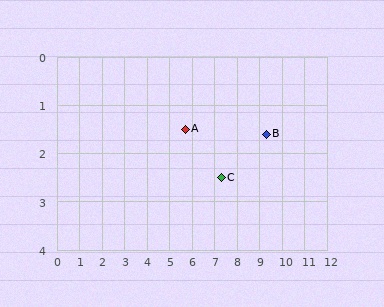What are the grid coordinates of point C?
Point C is at approximately (7.3, 2.5).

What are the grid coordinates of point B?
Point B is at approximately (9.3, 1.6).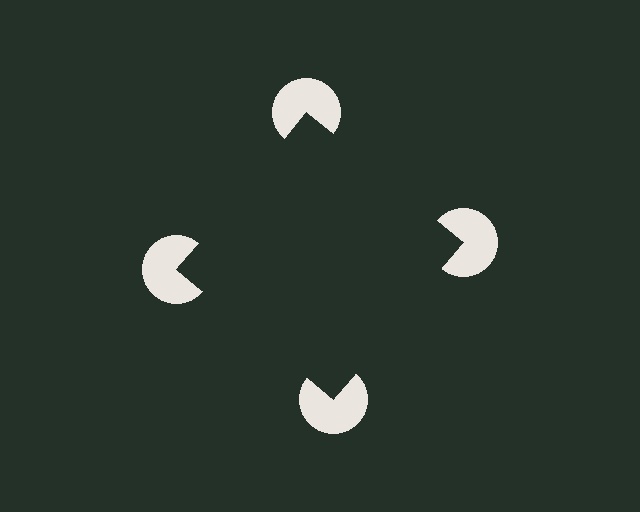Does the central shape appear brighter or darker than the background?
It typically appears slightly darker than the background, even though no actual brightness change is drawn.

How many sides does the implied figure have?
4 sides.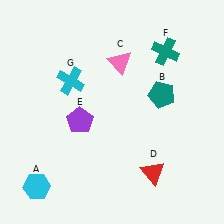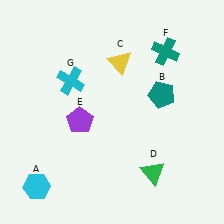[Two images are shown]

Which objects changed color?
C changed from pink to yellow. D changed from red to green.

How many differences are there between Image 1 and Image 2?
There are 2 differences between the two images.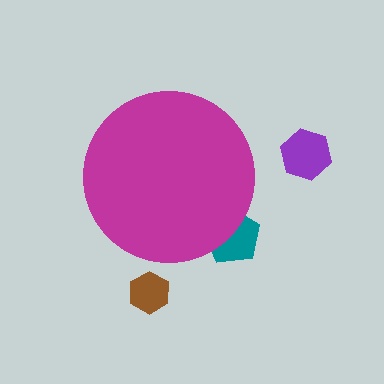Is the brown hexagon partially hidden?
No, the brown hexagon is fully visible.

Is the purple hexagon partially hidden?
No, the purple hexagon is fully visible.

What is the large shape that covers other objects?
A magenta circle.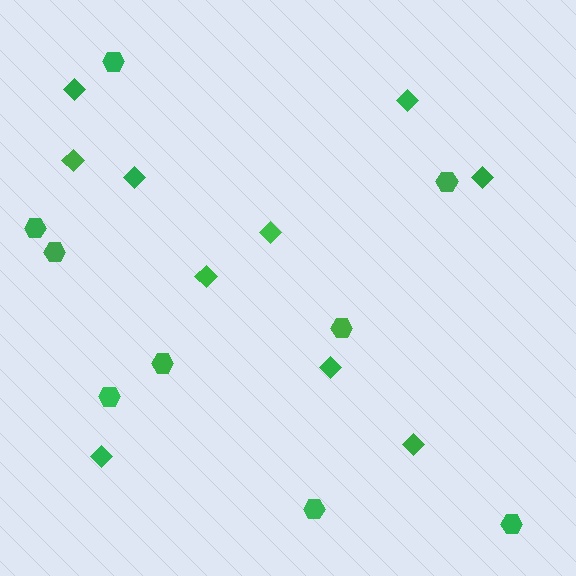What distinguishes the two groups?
There are 2 groups: one group of hexagons (9) and one group of diamonds (10).